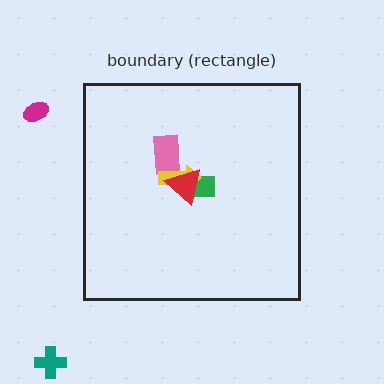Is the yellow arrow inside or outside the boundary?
Inside.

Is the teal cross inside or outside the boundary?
Outside.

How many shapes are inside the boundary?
4 inside, 2 outside.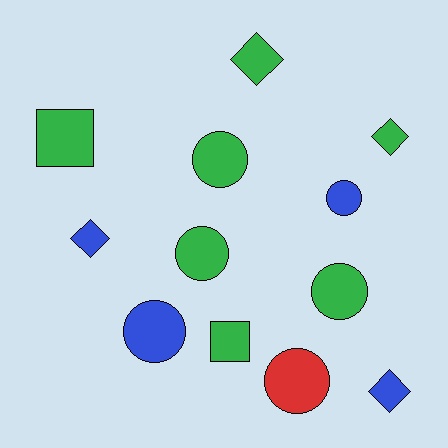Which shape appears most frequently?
Circle, with 6 objects.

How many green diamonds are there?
There are 2 green diamonds.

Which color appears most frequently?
Green, with 7 objects.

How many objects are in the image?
There are 12 objects.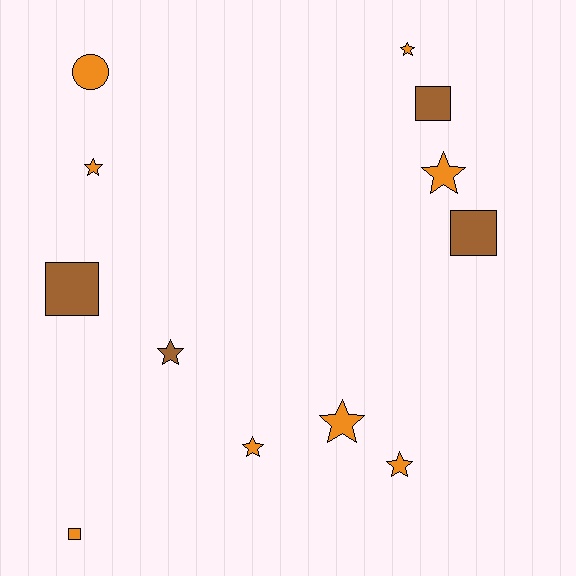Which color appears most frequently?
Orange, with 8 objects.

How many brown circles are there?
There are no brown circles.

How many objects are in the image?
There are 12 objects.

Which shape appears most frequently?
Star, with 7 objects.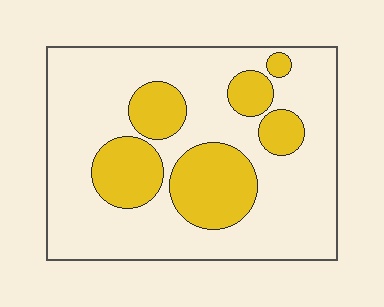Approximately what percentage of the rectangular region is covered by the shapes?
Approximately 25%.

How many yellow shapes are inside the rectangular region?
6.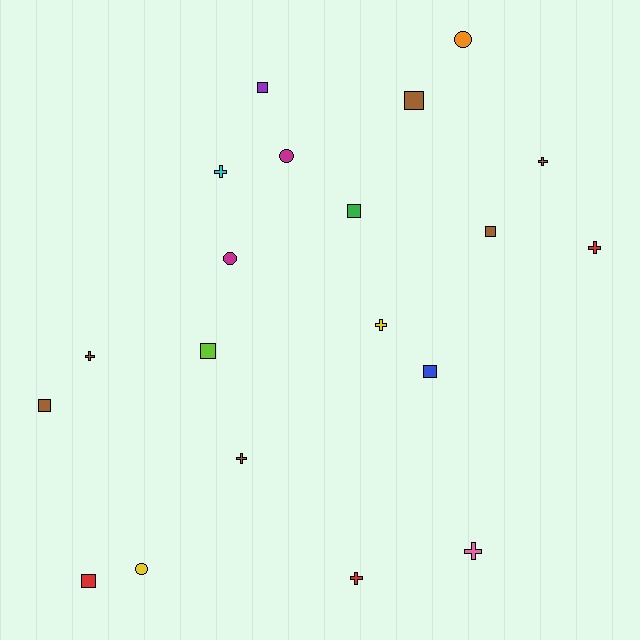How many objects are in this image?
There are 20 objects.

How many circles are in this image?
There are 4 circles.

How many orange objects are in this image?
There is 1 orange object.